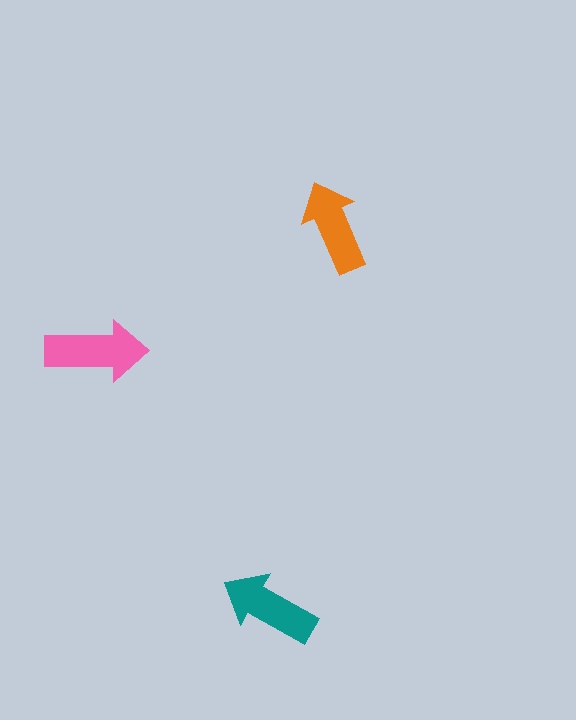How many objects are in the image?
There are 3 objects in the image.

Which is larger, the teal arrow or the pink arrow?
The pink one.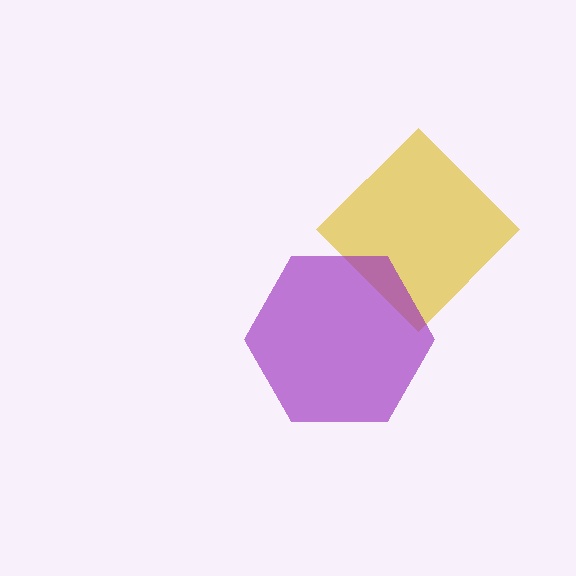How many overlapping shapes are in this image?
There are 2 overlapping shapes in the image.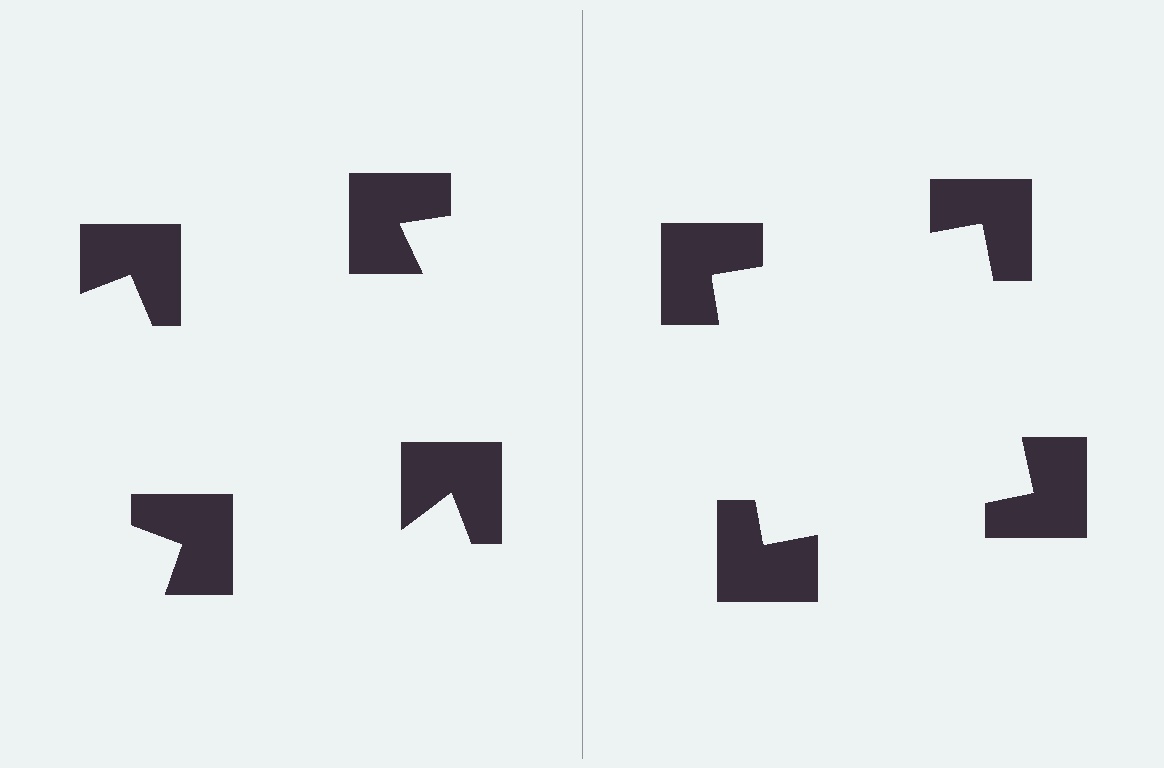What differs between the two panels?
The notched squares are positioned identically on both sides; only the wedge orientations differ. On the right they align to a square; on the left they are misaligned.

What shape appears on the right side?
An illusory square.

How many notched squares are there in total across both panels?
8 — 4 on each side.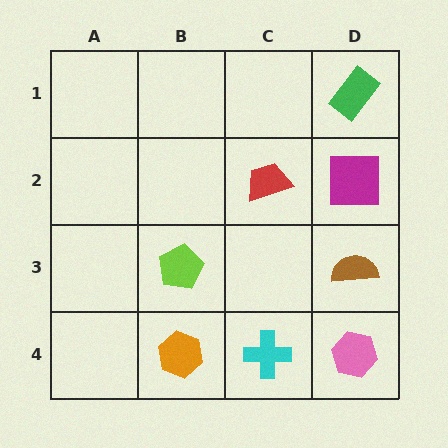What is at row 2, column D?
A magenta square.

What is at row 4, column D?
A pink hexagon.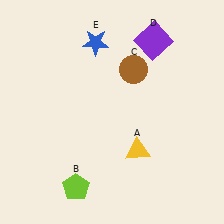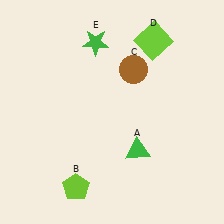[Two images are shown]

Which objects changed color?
A changed from yellow to green. D changed from purple to lime. E changed from blue to green.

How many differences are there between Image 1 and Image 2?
There are 3 differences between the two images.